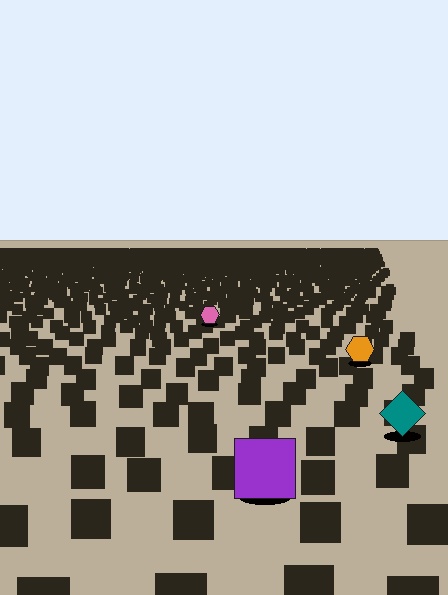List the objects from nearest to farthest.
From nearest to farthest: the purple square, the teal diamond, the orange hexagon, the pink hexagon.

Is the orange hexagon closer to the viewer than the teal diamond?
No. The teal diamond is closer — you can tell from the texture gradient: the ground texture is coarser near it.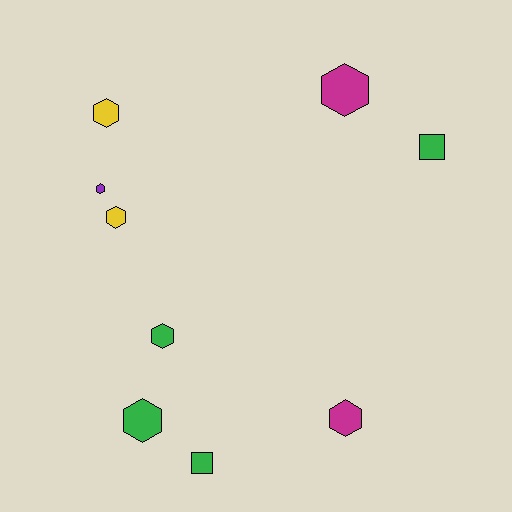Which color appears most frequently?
Green, with 4 objects.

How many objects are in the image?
There are 9 objects.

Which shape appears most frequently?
Hexagon, with 7 objects.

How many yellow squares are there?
There are no yellow squares.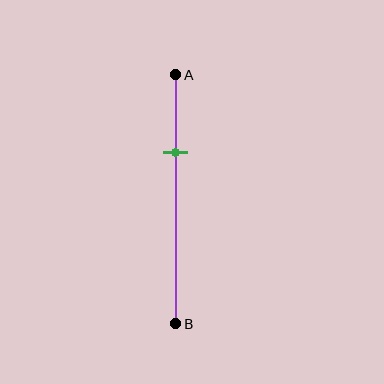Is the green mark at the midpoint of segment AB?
No, the mark is at about 30% from A, not at the 50% midpoint.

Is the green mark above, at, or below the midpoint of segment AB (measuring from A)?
The green mark is above the midpoint of segment AB.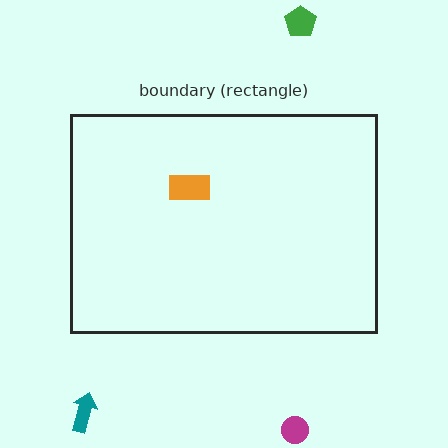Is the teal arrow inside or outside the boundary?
Outside.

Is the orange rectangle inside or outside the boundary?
Inside.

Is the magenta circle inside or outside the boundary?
Outside.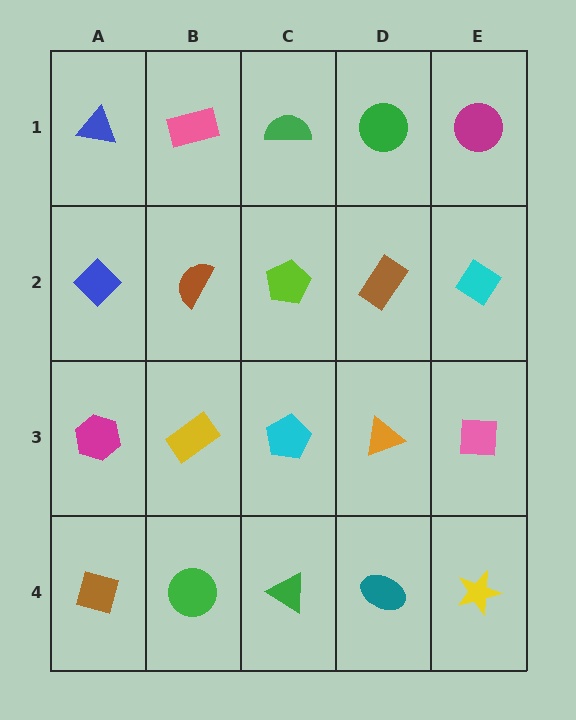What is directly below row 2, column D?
An orange triangle.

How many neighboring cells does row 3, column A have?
3.